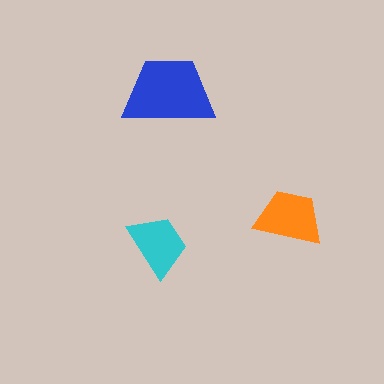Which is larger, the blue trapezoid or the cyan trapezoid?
The blue one.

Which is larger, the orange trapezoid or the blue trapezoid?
The blue one.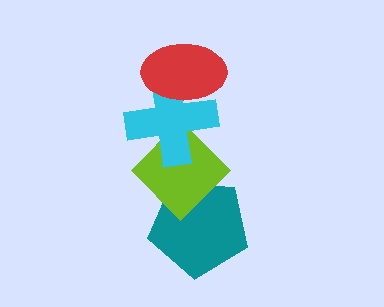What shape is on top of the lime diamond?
The cyan cross is on top of the lime diamond.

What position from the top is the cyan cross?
The cyan cross is 2nd from the top.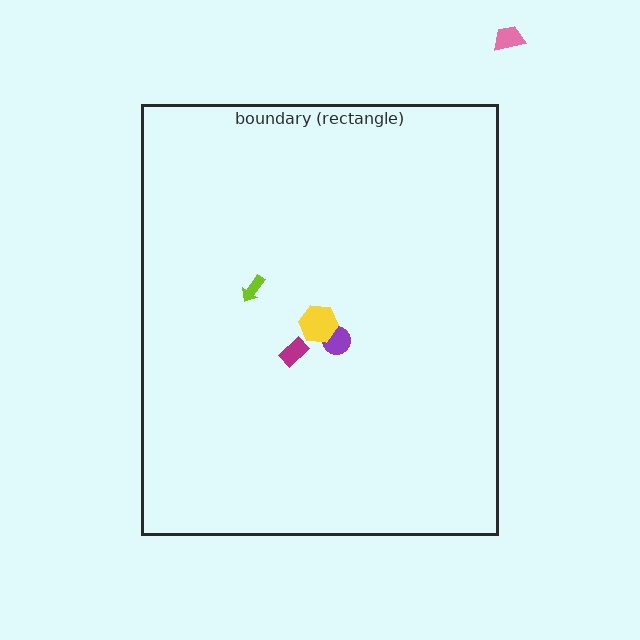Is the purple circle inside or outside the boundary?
Inside.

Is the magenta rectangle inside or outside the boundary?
Inside.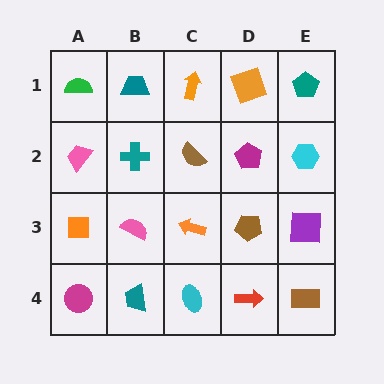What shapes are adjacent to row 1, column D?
A magenta pentagon (row 2, column D), an orange arrow (row 1, column C), a teal pentagon (row 1, column E).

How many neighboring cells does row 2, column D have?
4.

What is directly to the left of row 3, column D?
An orange arrow.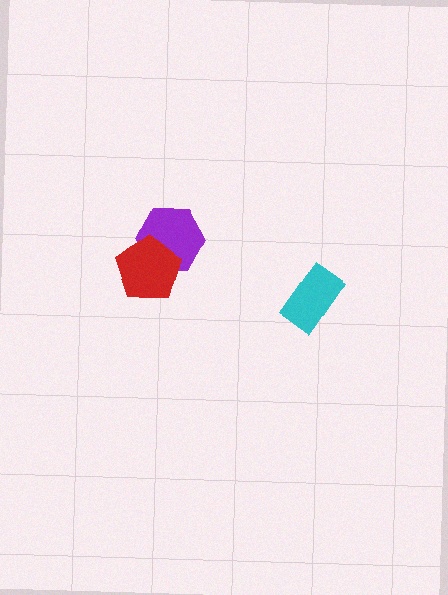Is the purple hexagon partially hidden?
Yes, it is partially covered by another shape.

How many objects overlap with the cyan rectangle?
0 objects overlap with the cyan rectangle.